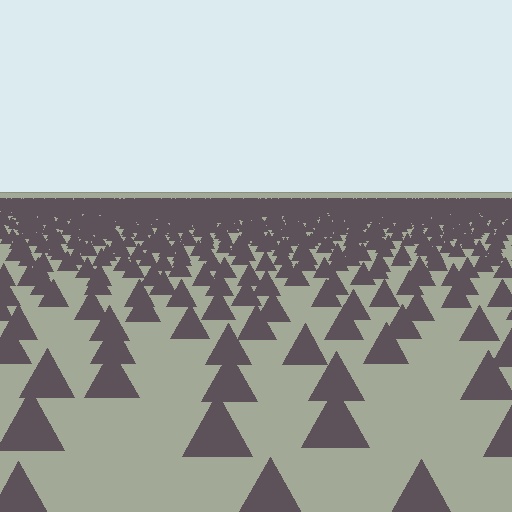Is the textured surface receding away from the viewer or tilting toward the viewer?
The surface is receding away from the viewer. Texture elements get smaller and denser toward the top.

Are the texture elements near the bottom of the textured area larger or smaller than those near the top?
Larger. Near the bottom, elements are closer to the viewer and appear at a bigger on-screen size.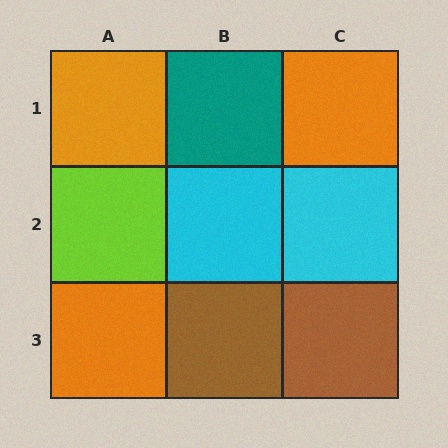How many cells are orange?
3 cells are orange.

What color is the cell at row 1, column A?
Orange.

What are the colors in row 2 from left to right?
Lime, cyan, cyan.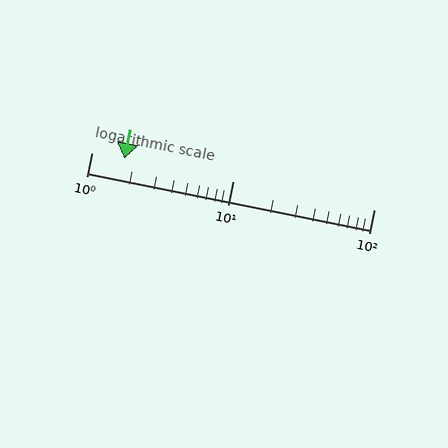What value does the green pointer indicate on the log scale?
The pointer indicates approximately 1.7.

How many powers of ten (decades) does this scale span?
The scale spans 2 decades, from 1 to 100.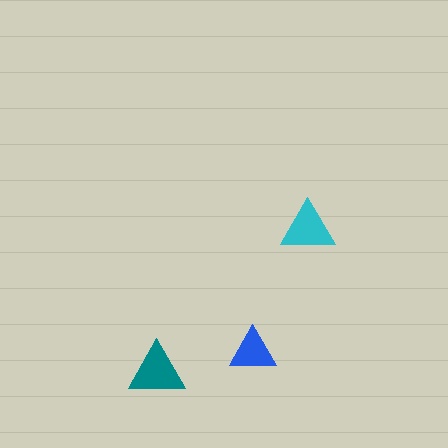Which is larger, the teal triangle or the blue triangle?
The teal one.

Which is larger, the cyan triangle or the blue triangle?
The cyan one.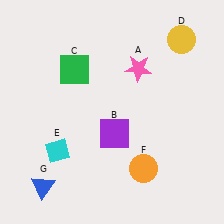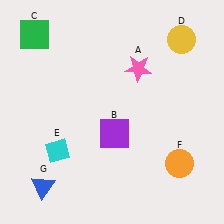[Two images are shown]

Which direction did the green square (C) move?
The green square (C) moved left.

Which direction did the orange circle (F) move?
The orange circle (F) moved right.